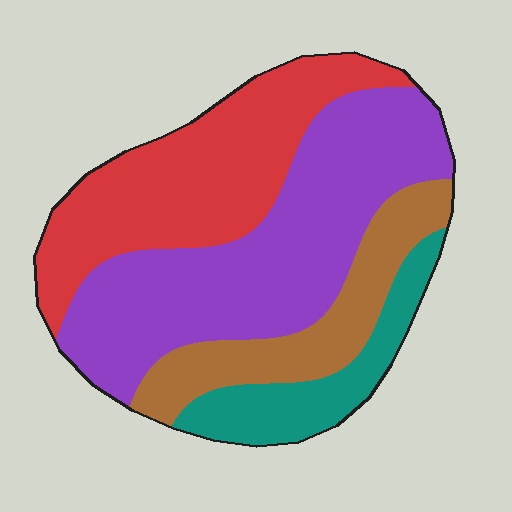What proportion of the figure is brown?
Brown takes up about one sixth (1/6) of the figure.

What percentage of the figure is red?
Red covers around 30% of the figure.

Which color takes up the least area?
Teal, at roughly 15%.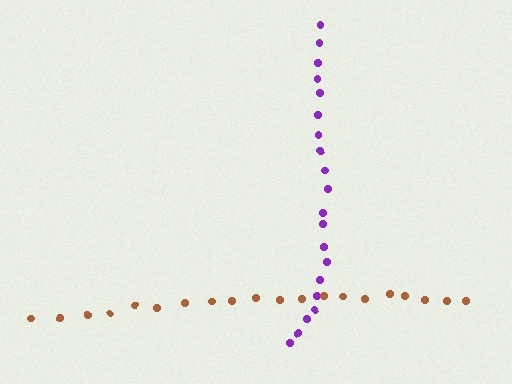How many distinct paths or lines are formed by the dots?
There are 2 distinct paths.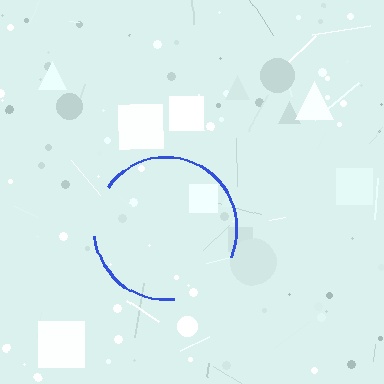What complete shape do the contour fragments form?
The contour fragments form a circle.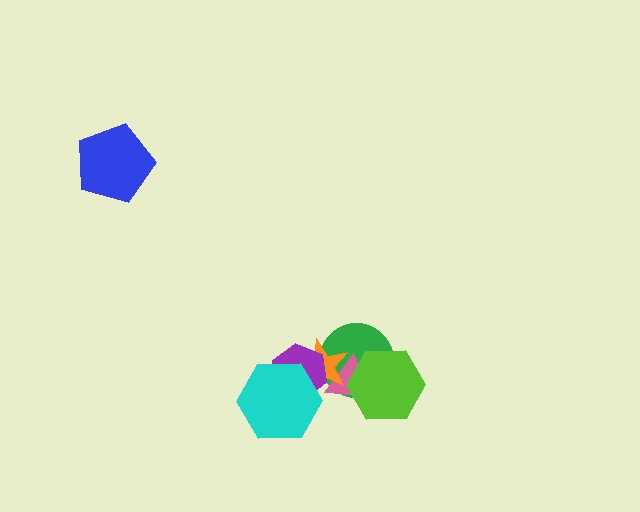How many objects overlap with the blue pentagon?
0 objects overlap with the blue pentagon.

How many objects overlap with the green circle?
4 objects overlap with the green circle.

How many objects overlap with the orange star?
4 objects overlap with the orange star.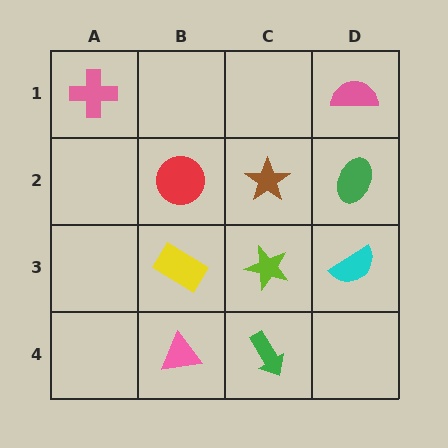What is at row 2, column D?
A green ellipse.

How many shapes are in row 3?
3 shapes.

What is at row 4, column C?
A green arrow.